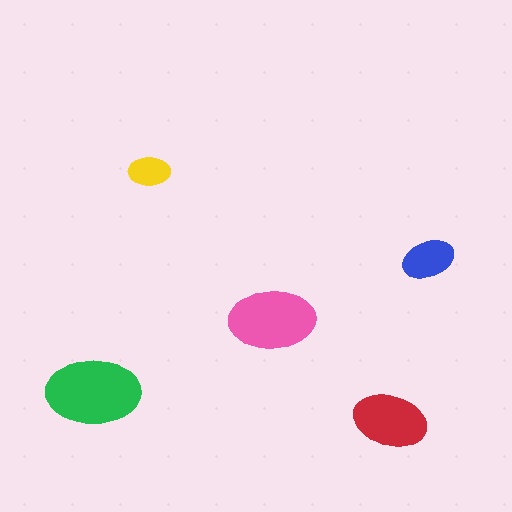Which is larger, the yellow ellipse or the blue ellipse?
The blue one.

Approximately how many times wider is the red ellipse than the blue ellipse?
About 1.5 times wider.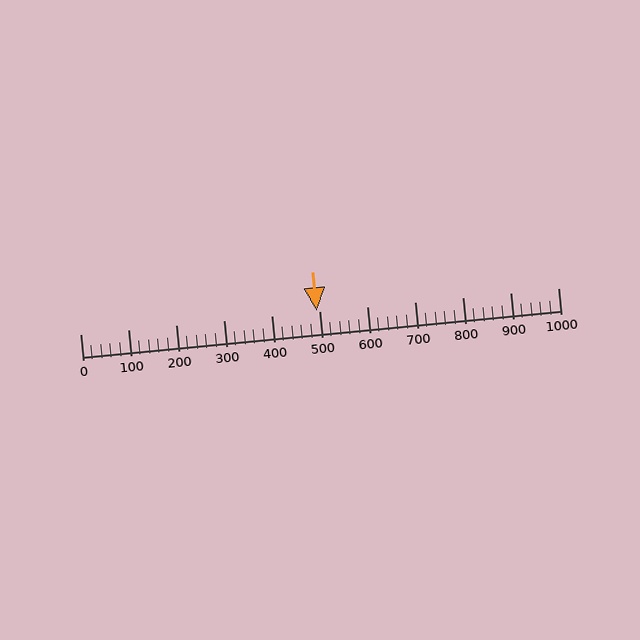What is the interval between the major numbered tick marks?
The major tick marks are spaced 100 units apart.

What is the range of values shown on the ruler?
The ruler shows values from 0 to 1000.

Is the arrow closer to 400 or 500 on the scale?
The arrow is closer to 500.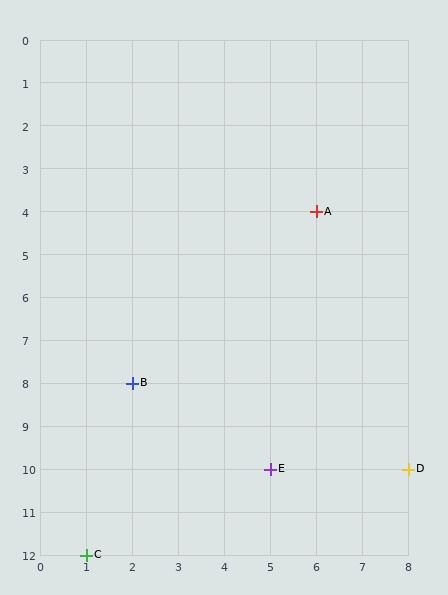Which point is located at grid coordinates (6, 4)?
Point A is at (6, 4).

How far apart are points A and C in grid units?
Points A and C are 5 columns and 8 rows apart (about 9.4 grid units diagonally).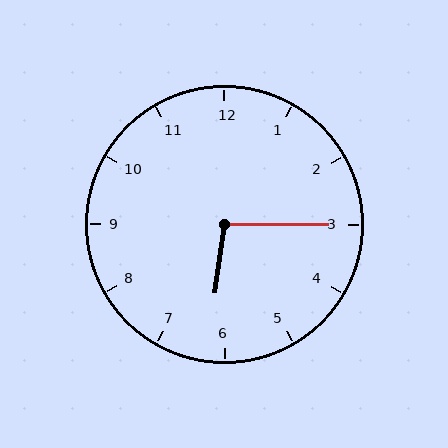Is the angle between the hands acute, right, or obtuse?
It is obtuse.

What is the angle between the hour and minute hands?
Approximately 98 degrees.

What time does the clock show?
6:15.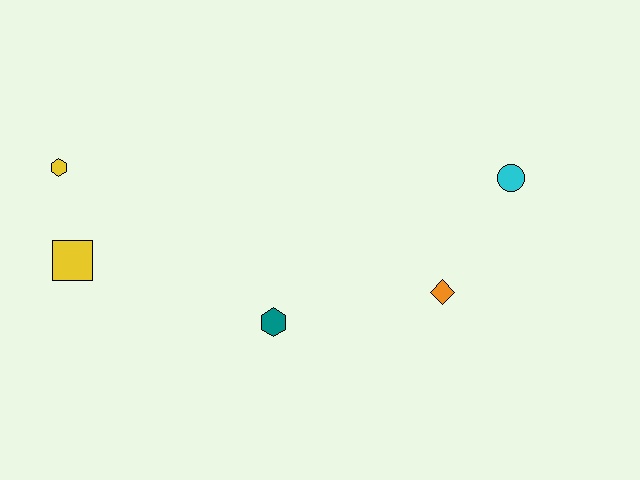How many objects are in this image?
There are 5 objects.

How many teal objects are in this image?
There is 1 teal object.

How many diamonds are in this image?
There is 1 diamond.